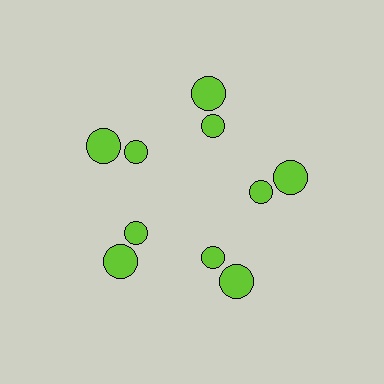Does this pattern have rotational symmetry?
Yes, this pattern has 5-fold rotational symmetry. It looks the same after rotating 72 degrees around the center.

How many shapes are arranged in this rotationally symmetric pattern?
There are 10 shapes, arranged in 5 groups of 2.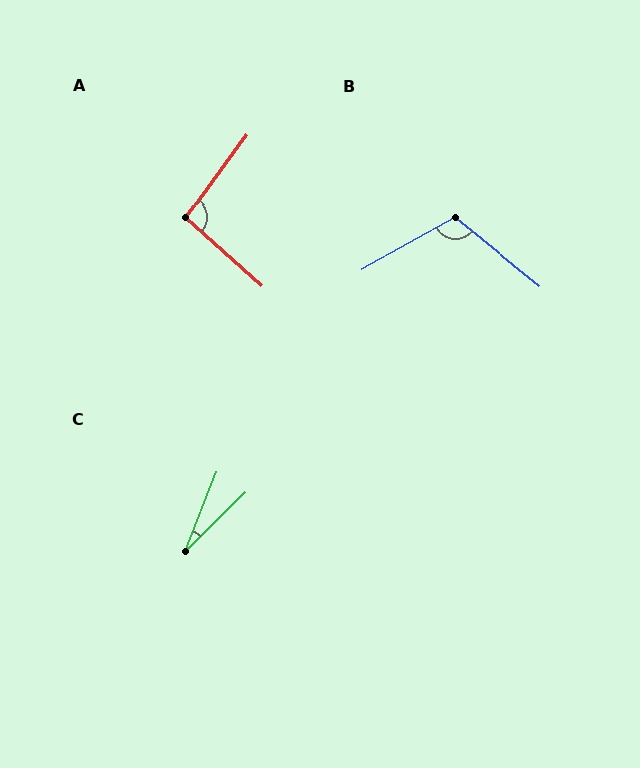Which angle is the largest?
B, at approximately 112 degrees.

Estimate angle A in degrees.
Approximately 95 degrees.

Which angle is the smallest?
C, at approximately 24 degrees.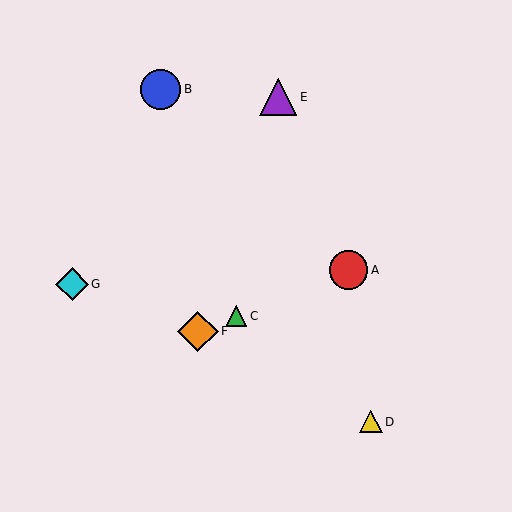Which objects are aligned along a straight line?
Objects A, C, F are aligned along a straight line.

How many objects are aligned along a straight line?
3 objects (A, C, F) are aligned along a straight line.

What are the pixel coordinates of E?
Object E is at (278, 97).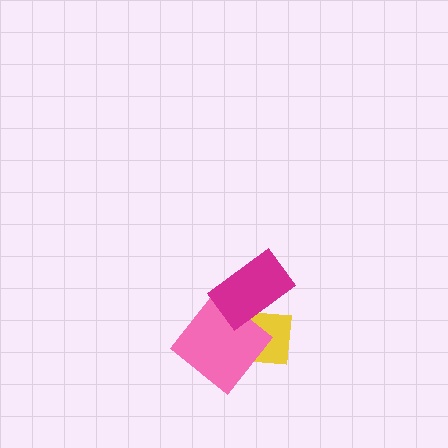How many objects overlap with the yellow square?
2 objects overlap with the yellow square.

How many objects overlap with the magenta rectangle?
2 objects overlap with the magenta rectangle.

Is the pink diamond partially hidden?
Yes, it is partially covered by another shape.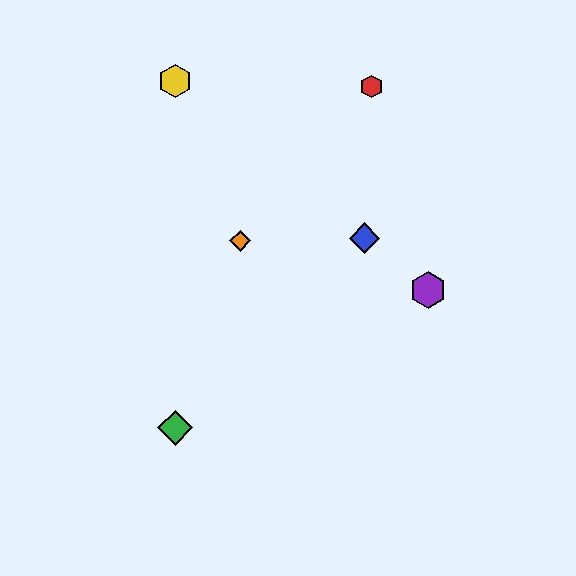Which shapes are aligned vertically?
The green diamond, the yellow hexagon are aligned vertically.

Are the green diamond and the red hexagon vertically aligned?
No, the green diamond is at x≈175 and the red hexagon is at x≈372.